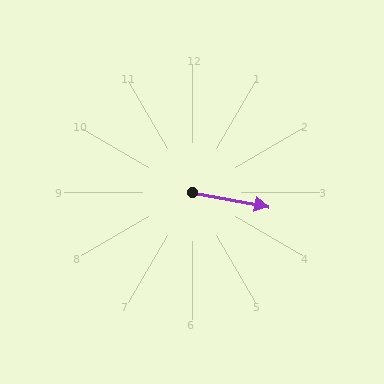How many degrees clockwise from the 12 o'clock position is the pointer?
Approximately 101 degrees.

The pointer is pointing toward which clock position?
Roughly 3 o'clock.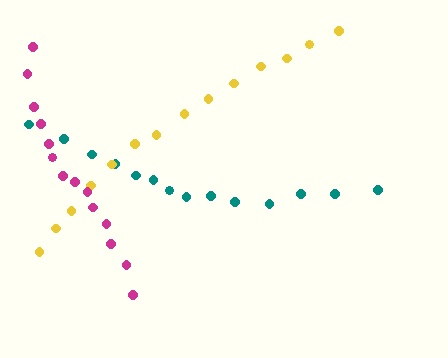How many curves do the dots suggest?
There are 3 distinct paths.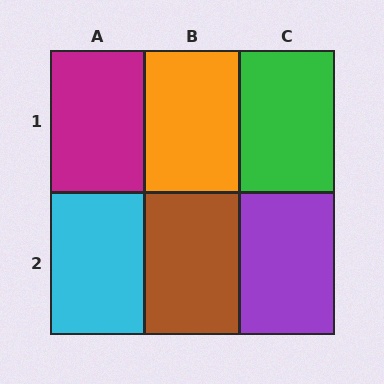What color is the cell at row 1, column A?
Magenta.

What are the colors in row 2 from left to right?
Cyan, brown, purple.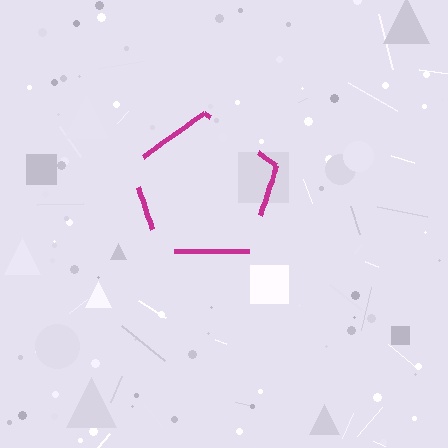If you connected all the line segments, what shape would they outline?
They would outline a pentagon.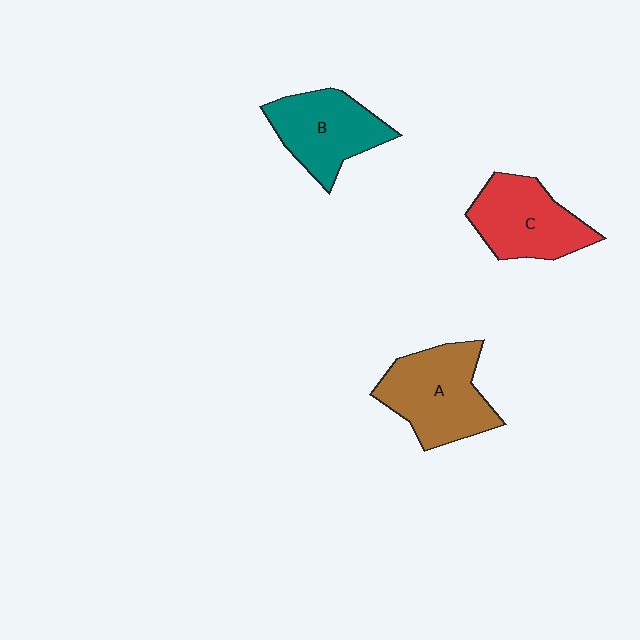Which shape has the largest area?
Shape A (brown).